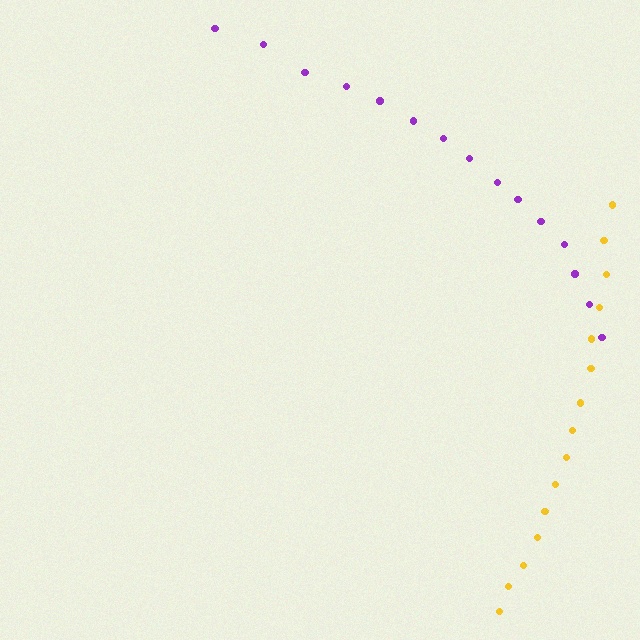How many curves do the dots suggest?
There are 2 distinct paths.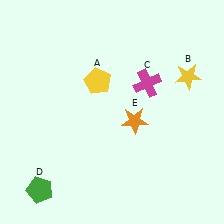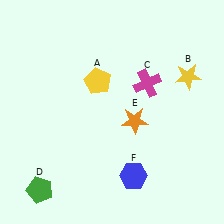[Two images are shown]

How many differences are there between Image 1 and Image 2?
There is 1 difference between the two images.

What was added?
A blue hexagon (F) was added in Image 2.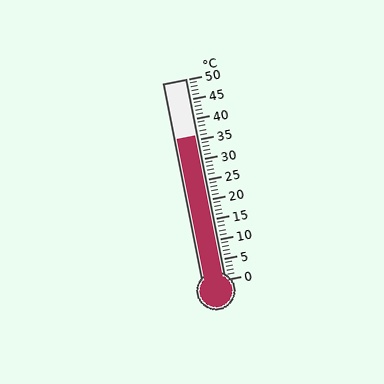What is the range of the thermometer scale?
The thermometer scale ranges from 0°C to 50°C.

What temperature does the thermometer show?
The thermometer shows approximately 36°C.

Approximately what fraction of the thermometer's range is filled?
The thermometer is filled to approximately 70% of its range.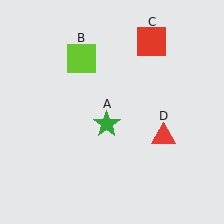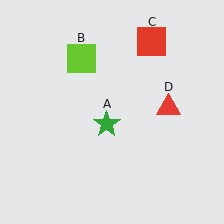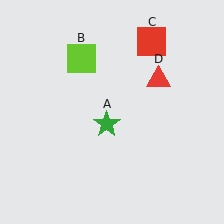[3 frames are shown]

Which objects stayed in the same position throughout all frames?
Green star (object A) and lime square (object B) and red square (object C) remained stationary.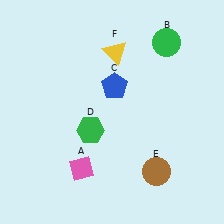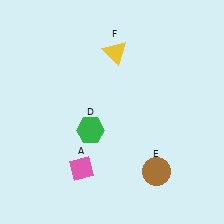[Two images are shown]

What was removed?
The green circle (B), the blue pentagon (C) were removed in Image 2.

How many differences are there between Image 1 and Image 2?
There are 2 differences between the two images.